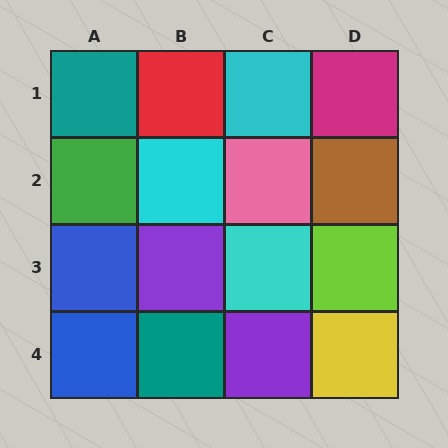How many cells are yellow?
1 cell is yellow.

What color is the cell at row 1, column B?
Red.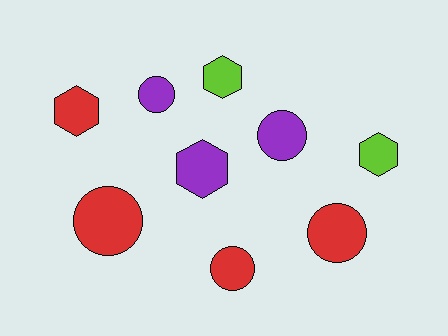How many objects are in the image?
There are 9 objects.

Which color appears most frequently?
Red, with 4 objects.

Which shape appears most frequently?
Circle, with 5 objects.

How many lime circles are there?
There are no lime circles.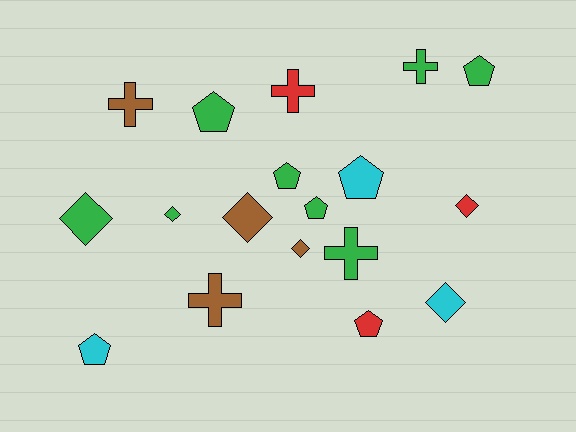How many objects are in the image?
There are 18 objects.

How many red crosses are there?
There is 1 red cross.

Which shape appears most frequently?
Pentagon, with 7 objects.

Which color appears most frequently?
Green, with 8 objects.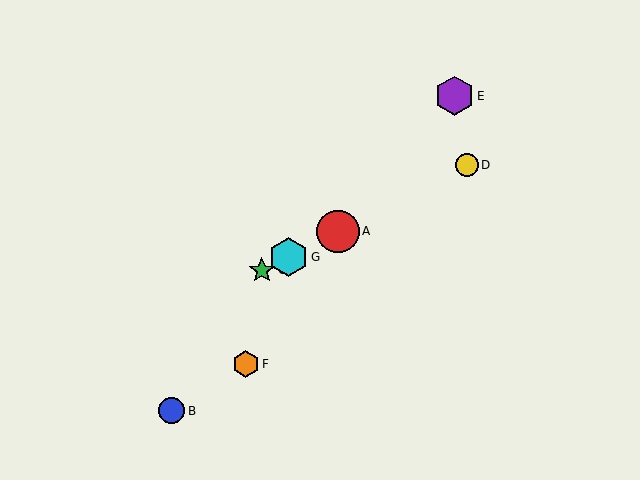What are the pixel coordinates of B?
Object B is at (172, 411).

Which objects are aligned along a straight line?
Objects A, C, D, G are aligned along a straight line.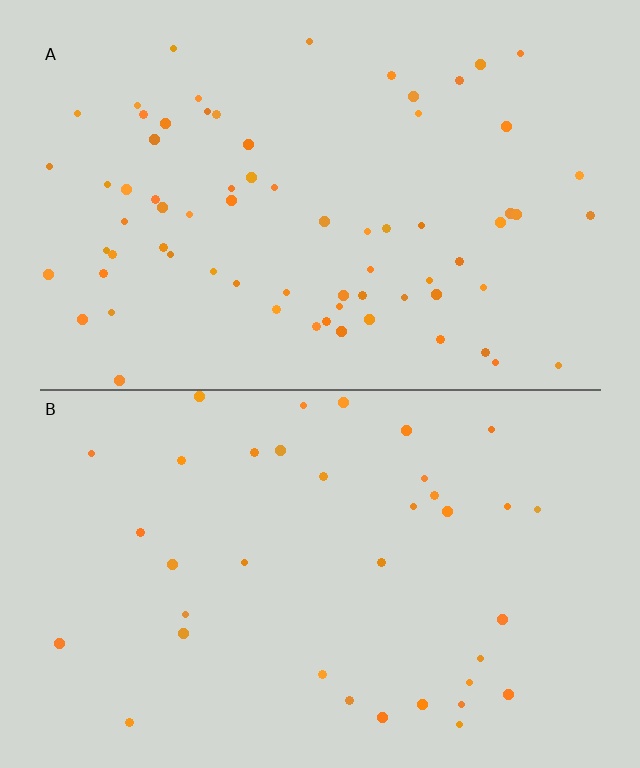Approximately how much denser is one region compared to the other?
Approximately 1.9× — region A over region B.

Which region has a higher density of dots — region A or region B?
A (the top).